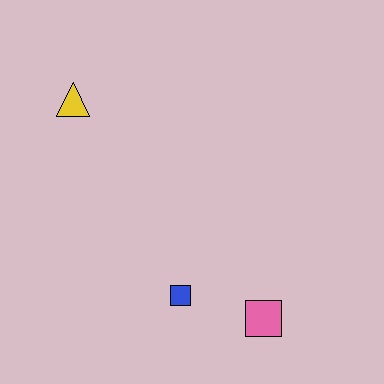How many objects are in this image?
There are 3 objects.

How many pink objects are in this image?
There is 1 pink object.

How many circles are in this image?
There are no circles.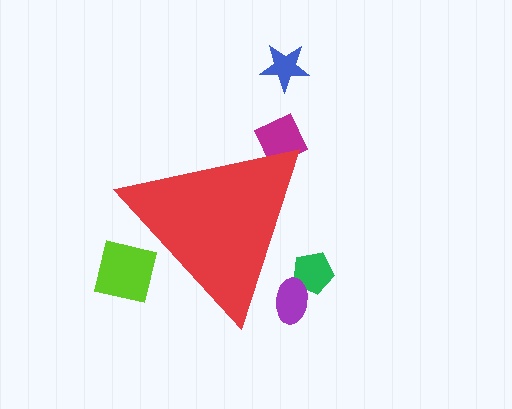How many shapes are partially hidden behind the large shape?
4 shapes are partially hidden.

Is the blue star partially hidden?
No, the blue star is fully visible.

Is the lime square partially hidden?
Yes, the lime square is partially hidden behind the red triangle.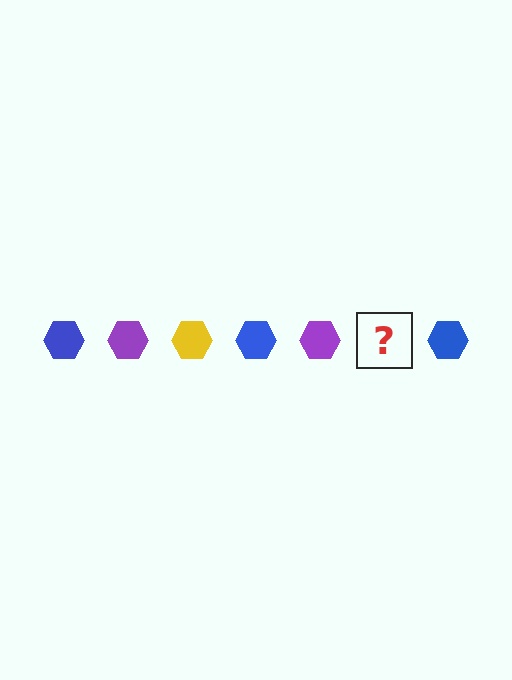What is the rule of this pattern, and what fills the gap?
The rule is that the pattern cycles through blue, purple, yellow hexagons. The gap should be filled with a yellow hexagon.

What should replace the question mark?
The question mark should be replaced with a yellow hexagon.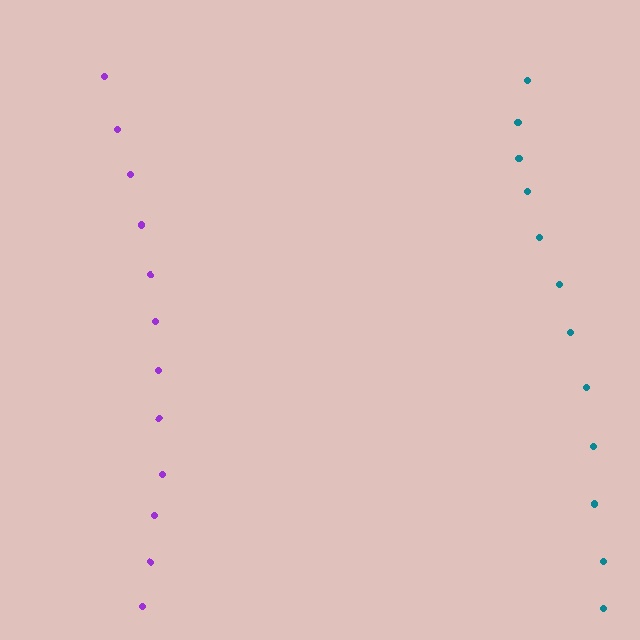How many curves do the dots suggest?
There are 2 distinct paths.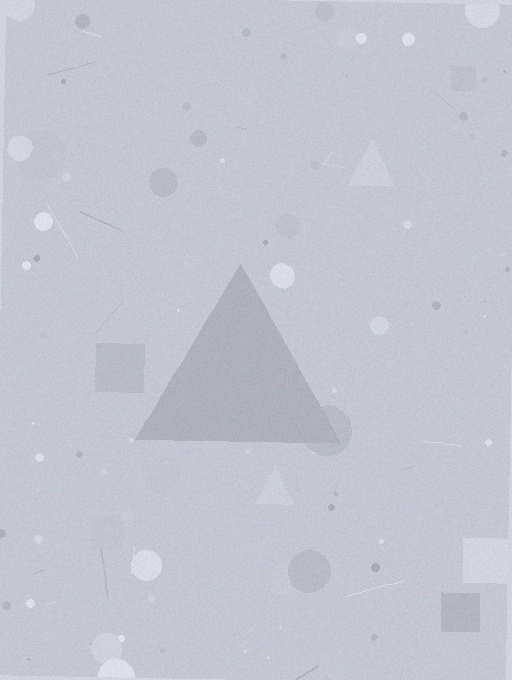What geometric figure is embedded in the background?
A triangle is embedded in the background.